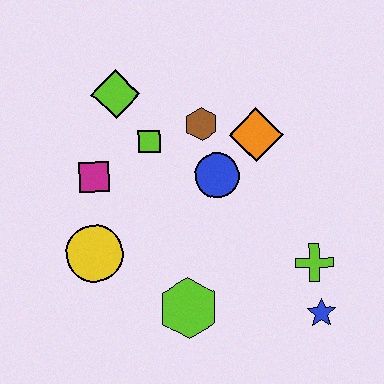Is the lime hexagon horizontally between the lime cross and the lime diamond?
Yes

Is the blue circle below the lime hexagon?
No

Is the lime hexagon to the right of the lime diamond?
Yes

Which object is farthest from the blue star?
The lime diamond is farthest from the blue star.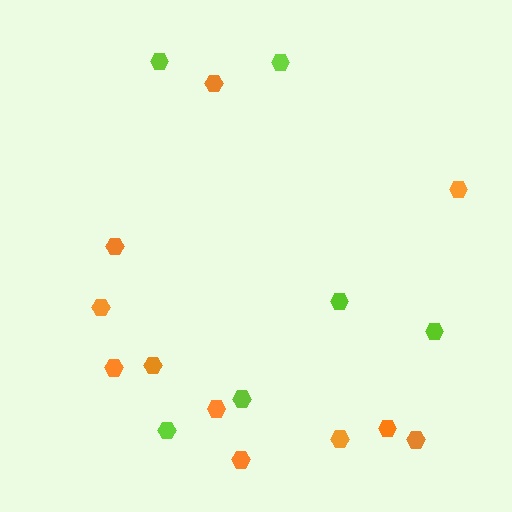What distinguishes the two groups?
There are 2 groups: one group of orange hexagons (11) and one group of lime hexagons (6).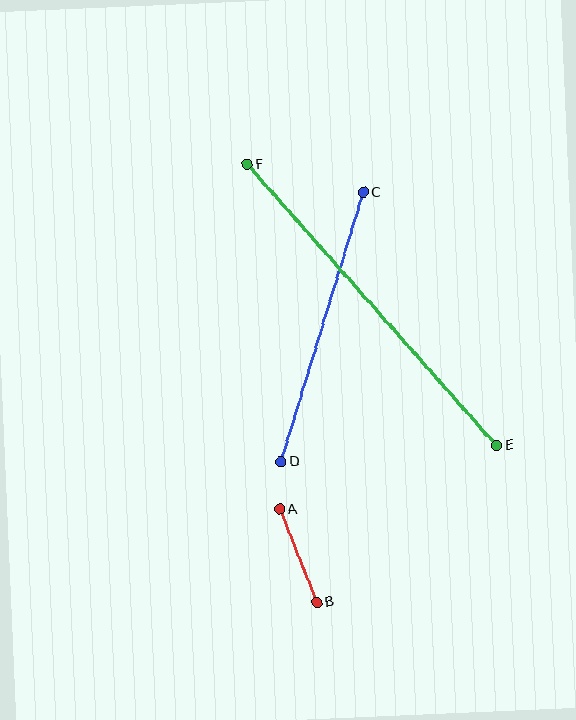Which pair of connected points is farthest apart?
Points E and F are farthest apart.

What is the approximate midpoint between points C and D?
The midpoint is at approximately (322, 327) pixels.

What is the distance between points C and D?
The distance is approximately 281 pixels.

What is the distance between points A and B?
The distance is approximately 100 pixels.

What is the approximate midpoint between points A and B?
The midpoint is at approximately (298, 556) pixels.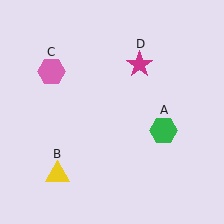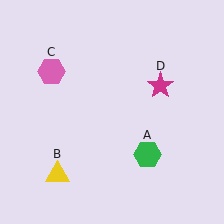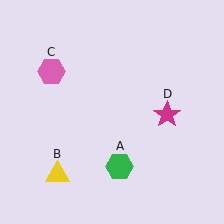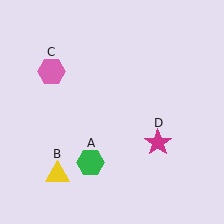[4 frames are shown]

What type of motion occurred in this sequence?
The green hexagon (object A), magenta star (object D) rotated clockwise around the center of the scene.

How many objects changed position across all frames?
2 objects changed position: green hexagon (object A), magenta star (object D).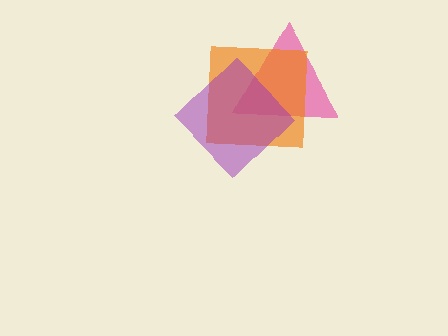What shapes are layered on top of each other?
The layered shapes are: a pink triangle, an orange square, a purple diamond.